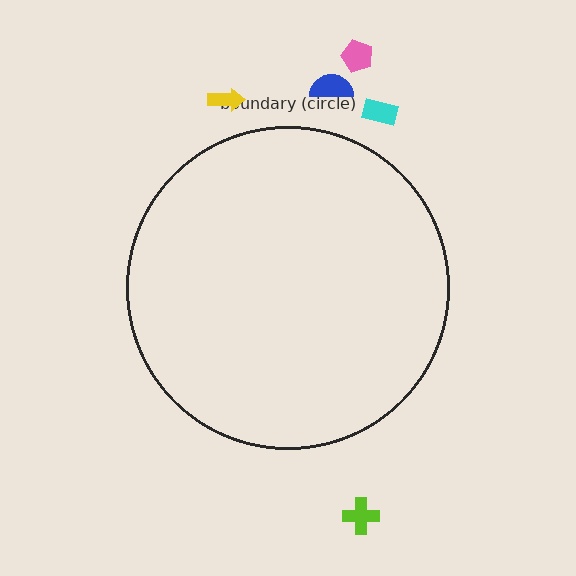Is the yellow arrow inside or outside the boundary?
Outside.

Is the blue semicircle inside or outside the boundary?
Outside.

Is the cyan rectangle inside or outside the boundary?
Outside.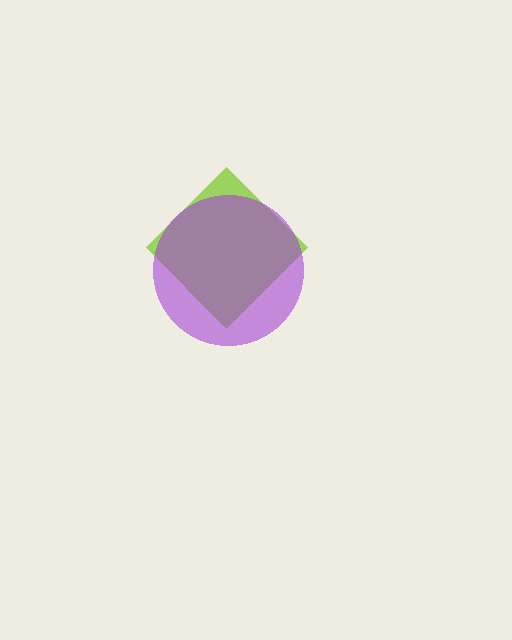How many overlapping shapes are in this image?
There are 2 overlapping shapes in the image.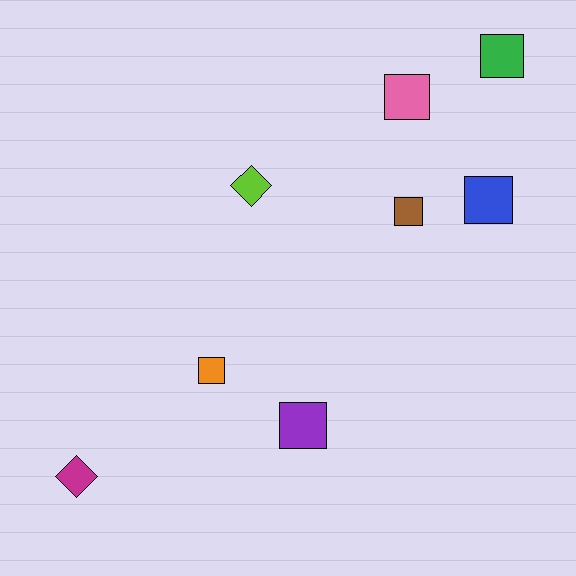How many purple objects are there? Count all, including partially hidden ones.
There is 1 purple object.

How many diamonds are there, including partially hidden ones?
There are 2 diamonds.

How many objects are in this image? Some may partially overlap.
There are 8 objects.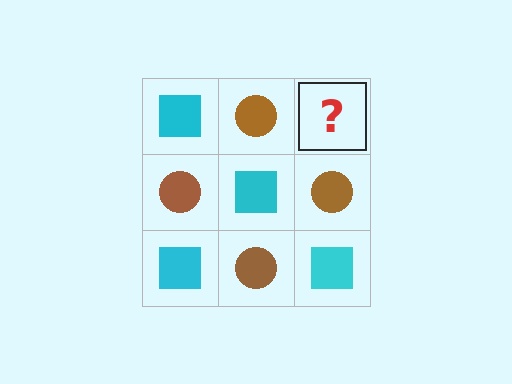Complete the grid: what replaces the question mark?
The question mark should be replaced with a cyan square.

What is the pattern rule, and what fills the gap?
The rule is that it alternates cyan square and brown circle in a checkerboard pattern. The gap should be filled with a cyan square.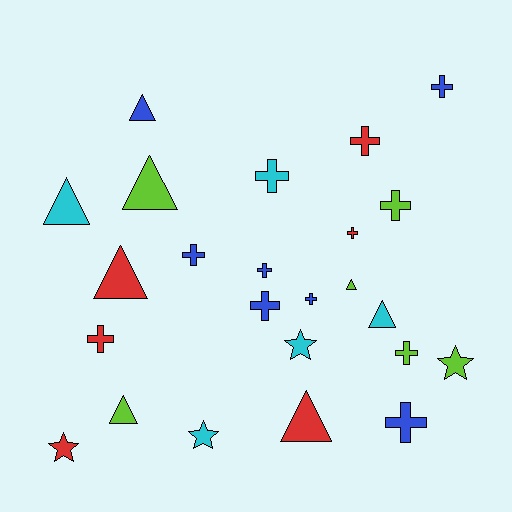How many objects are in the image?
There are 24 objects.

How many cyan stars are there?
There are 2 cyan stars.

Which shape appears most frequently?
Cross, with 12 objects.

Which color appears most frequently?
Blue, with 7 objects.